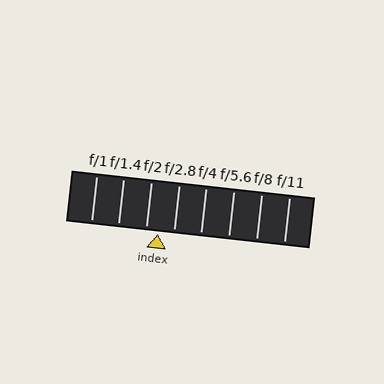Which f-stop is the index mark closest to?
The index mark is closest to f/2.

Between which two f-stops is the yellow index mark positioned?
The index mark is between f/2 and f/2.8.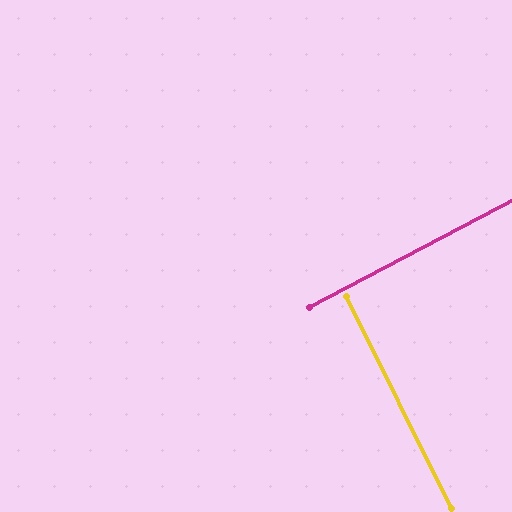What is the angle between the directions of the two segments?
Approximately 89 degrees.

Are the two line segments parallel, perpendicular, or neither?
Perpendicular — they meet at approximately 89°.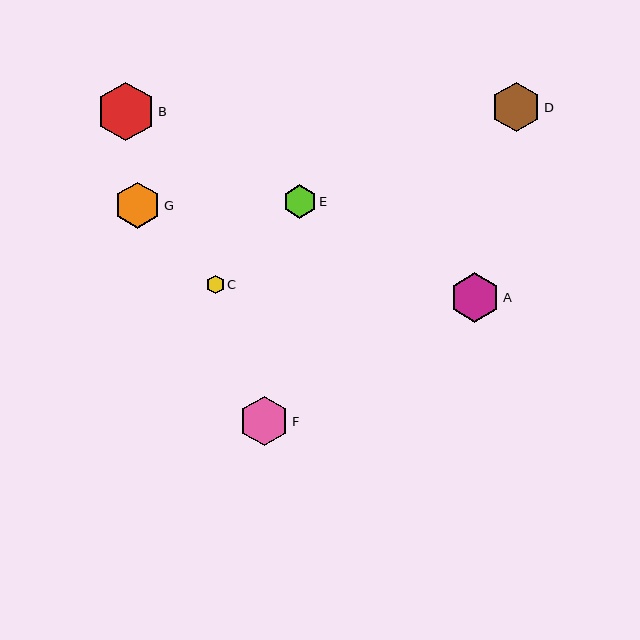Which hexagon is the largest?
Hexagon B is the largest with a size of approximately 59 pixels.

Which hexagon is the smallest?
Hexagon C is the smallest with a size of approximately 18 pixels.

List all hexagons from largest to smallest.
From largest to smallest: B, A, D, F, G, E, C.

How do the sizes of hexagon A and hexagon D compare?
Hexagon A and hexagon D are approximately the same size.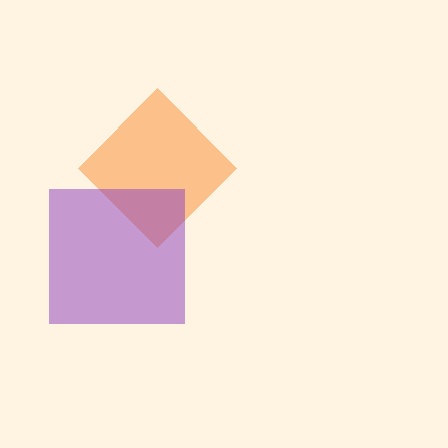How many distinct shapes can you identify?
There are 2 distinct shapes: an orange diamond, a purple square.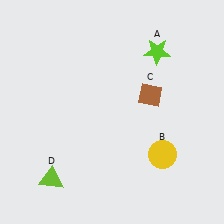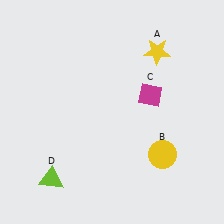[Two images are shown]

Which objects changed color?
A changed from lime to yellow. C changed from brown to magenta.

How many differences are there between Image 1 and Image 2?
There are 2 differences between the two images.